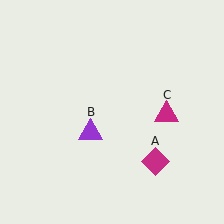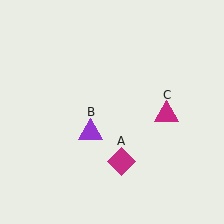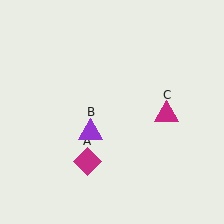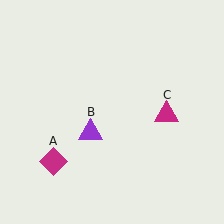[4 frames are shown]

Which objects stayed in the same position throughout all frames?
Purple triangle (object B) and magenta triangle (object C) remained stationary.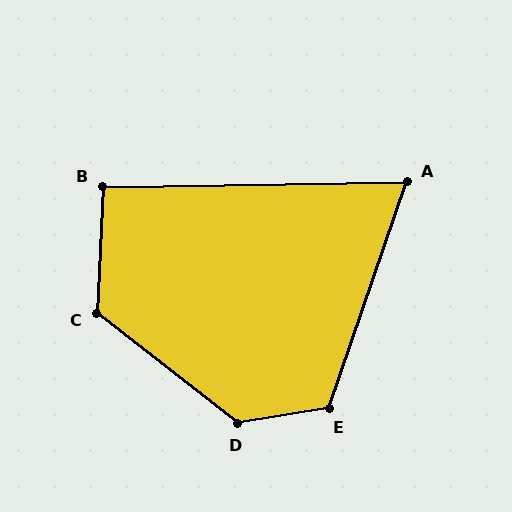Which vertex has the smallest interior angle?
A, at approximately 70 degrees.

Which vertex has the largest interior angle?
D, at approximately 132 degrees.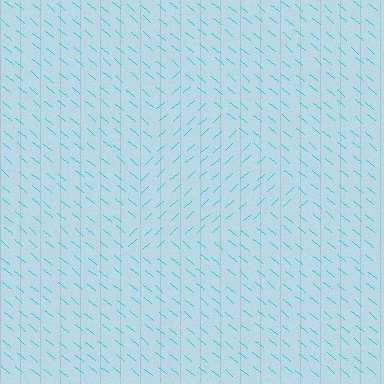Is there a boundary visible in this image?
Yes, there is a texture boundary formed by a change in line orientation.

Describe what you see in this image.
The image is filled with small cyan line segments. A triangle region in the image has lines oriented differently from the surrounding lines, creating a visible texture boundary.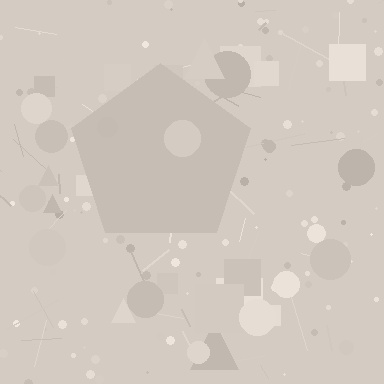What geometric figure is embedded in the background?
A pentagon is embedded in the background.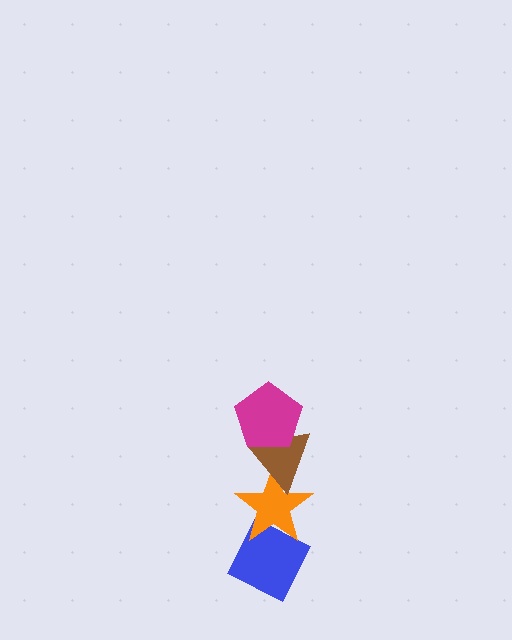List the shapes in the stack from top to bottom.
From top to bottom: the magenta pentagon, the brown triangle, the orange star, the blue diamond.